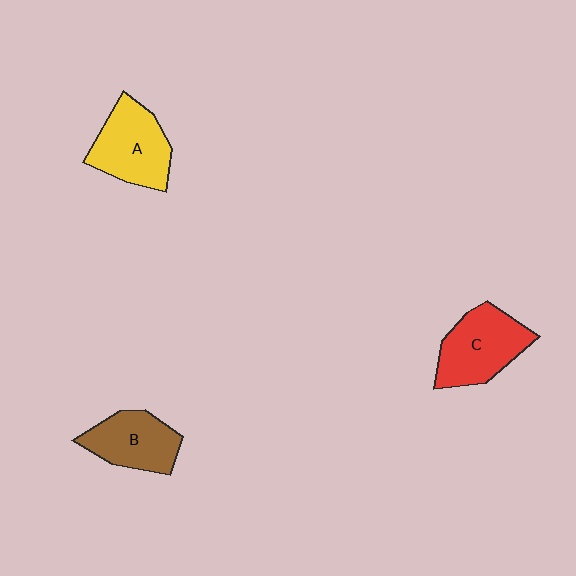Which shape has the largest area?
Shape C (red).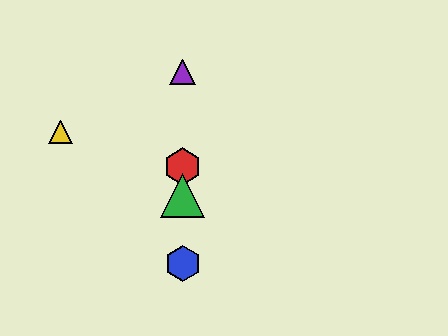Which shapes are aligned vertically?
The red hexagon, the blue hexagon, the green triangle, the purple triangle are aligned vertically.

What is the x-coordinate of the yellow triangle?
The yellow triangle is at x≈61.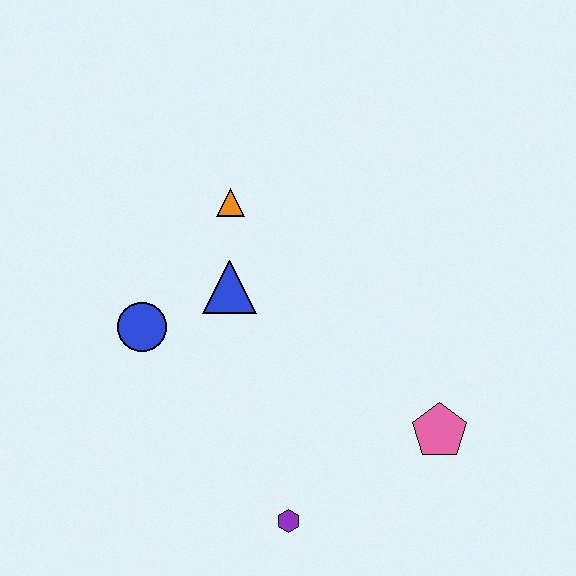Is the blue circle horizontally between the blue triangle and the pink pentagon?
No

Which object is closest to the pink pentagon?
The purple hexagon is closest to the pink pentagon.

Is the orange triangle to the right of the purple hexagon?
No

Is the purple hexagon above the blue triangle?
No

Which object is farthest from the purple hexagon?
The orange triangle is farthest from the purple hexagon.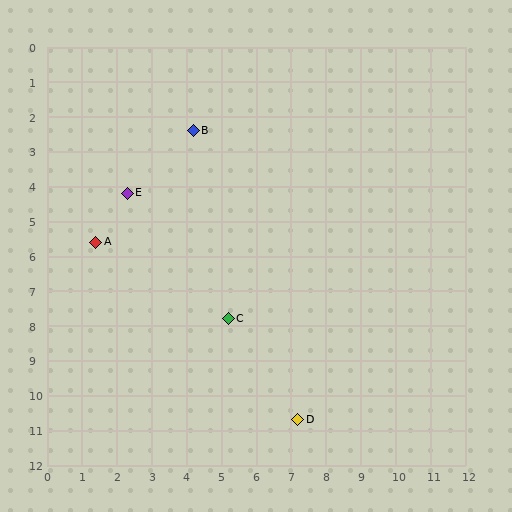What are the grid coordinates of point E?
Point E is at approximately (2.3, 4.2).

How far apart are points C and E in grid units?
Points C and E are about 4.6 grid units apart.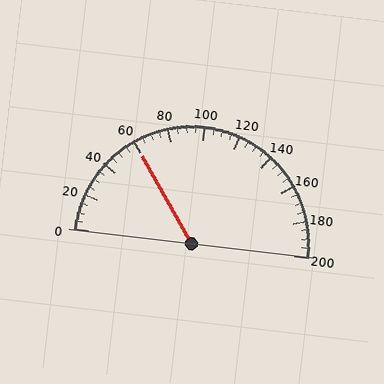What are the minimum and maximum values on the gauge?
The gauge ranges from 0 to 200.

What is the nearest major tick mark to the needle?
The nearest major tick mark is 60.